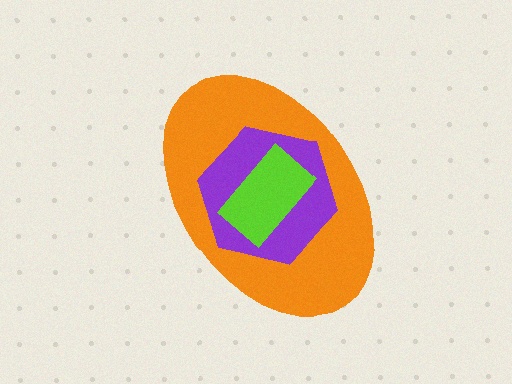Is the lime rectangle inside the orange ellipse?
Yes.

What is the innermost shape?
The lime rectangle.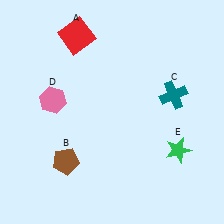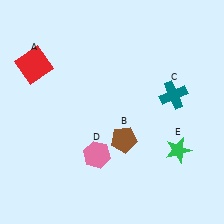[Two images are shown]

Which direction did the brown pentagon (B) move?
The brown pentagon (B) moved right.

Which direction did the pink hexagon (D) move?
The pink hexagon (D) moved down.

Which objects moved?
The objects that moved are: the red square (A), the brown pentagon (B), the pink hexagon (D).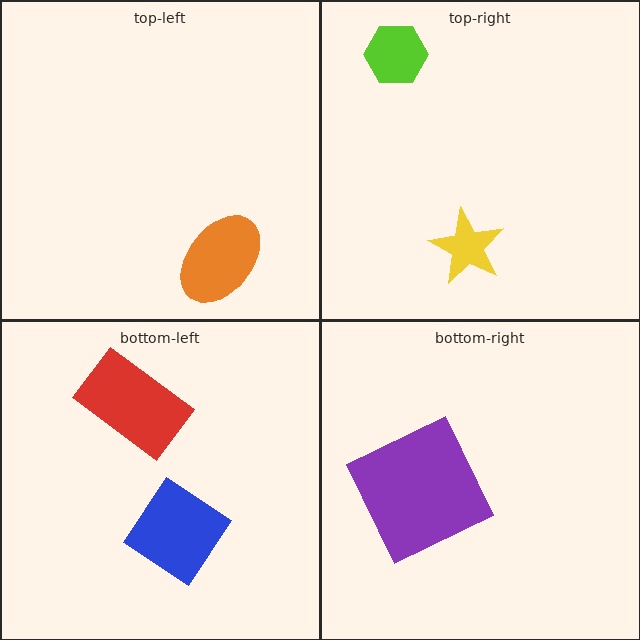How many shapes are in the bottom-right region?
1.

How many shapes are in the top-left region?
1.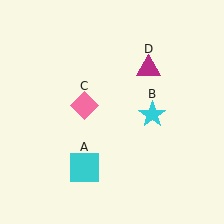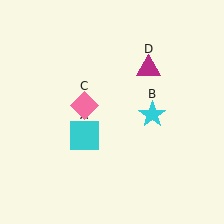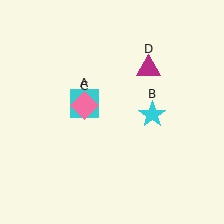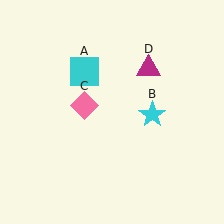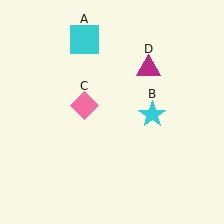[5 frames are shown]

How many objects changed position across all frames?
1 object changed position: cyan square (object A).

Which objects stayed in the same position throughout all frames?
Cyan star (object B) and pink diamond (object C) and magenta triangle (object D) remained stationary.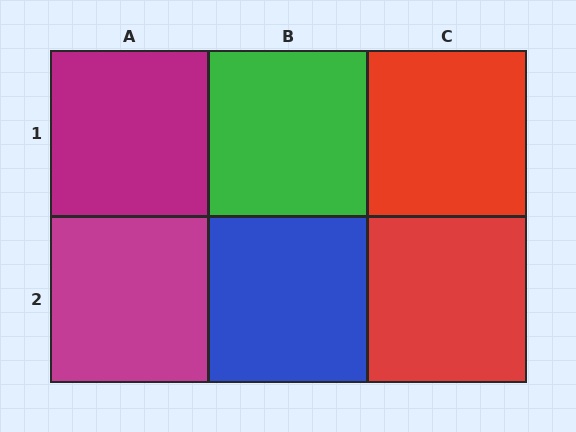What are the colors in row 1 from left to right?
Magenta, green, red.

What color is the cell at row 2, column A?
Magenta.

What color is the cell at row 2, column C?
Red.